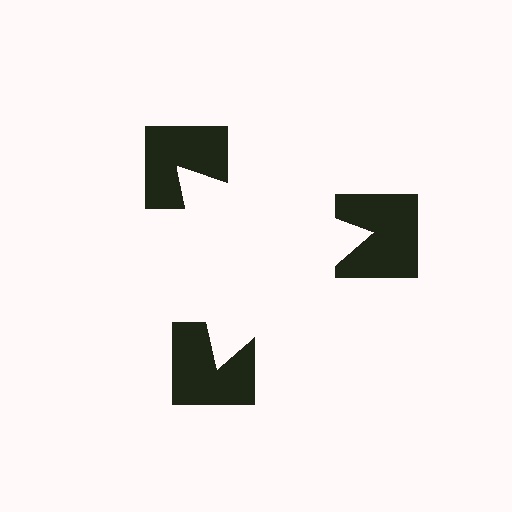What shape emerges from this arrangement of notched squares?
An illusory triangle — its edges are inferred from the aligned wedge cuts in the notched squares, not physically drawn.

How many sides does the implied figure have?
3 sides.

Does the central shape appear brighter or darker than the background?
It typically appears slightly brighter than the background, even though no actual brightness change is drawn.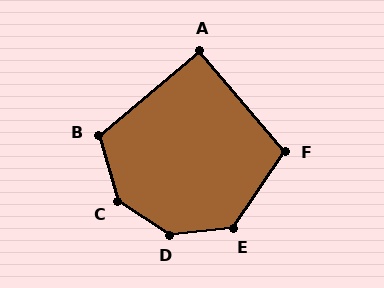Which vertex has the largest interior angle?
D, at approximately 141 degrees.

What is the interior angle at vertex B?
Approximately 114 degrees (obtuse).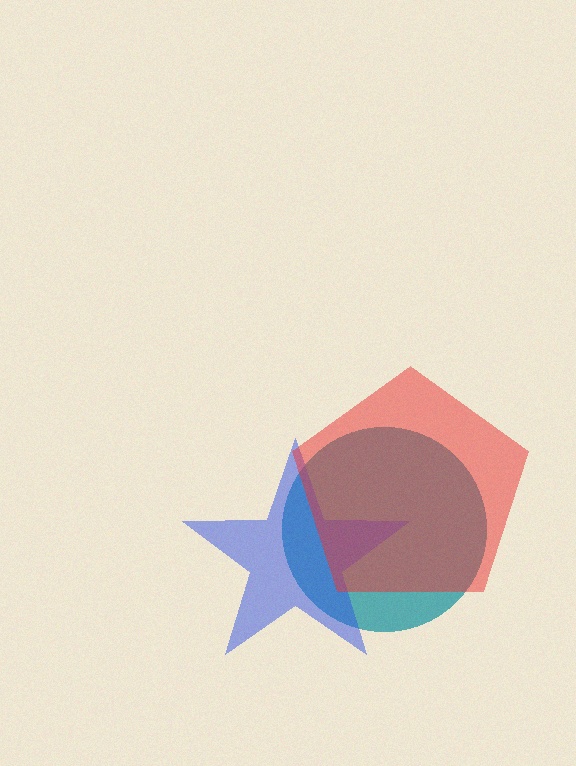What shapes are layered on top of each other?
The layered shapes are: a teal circle, a blue star, a red pentagon.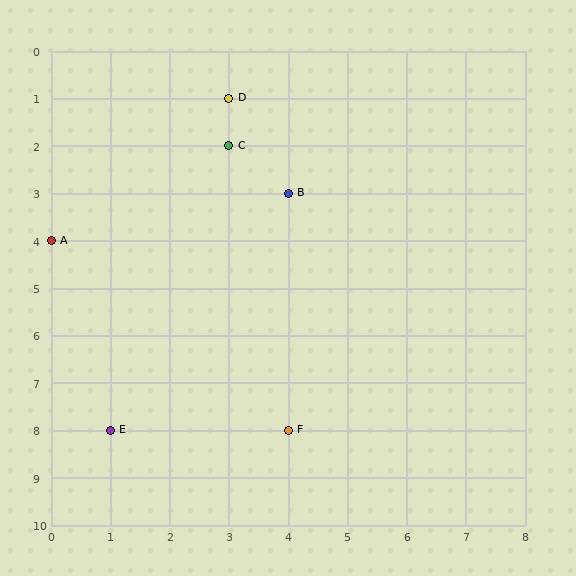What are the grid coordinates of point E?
Point E is at grid coordinates (1, 8).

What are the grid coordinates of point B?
Point B is at grid coordinates (4, 3).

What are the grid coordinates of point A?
Point A is at grid coordinates (0, 4).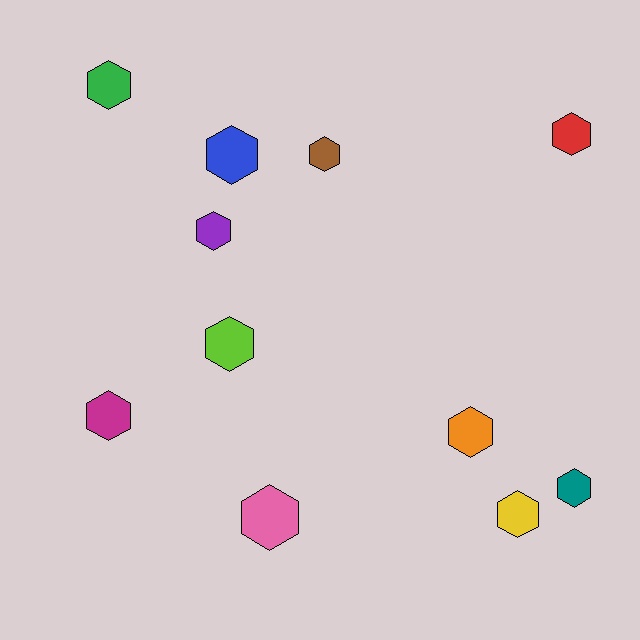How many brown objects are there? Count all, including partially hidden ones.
There is 1 brown object.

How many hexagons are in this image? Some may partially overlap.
There are 11 hexagons.